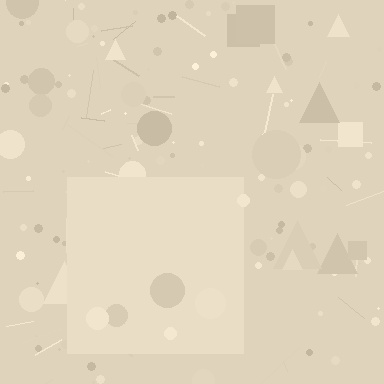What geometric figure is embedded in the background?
A square is embedded in the background.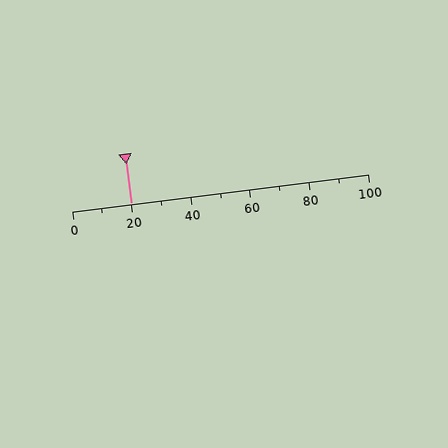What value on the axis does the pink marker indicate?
The marker indicates approximately 20.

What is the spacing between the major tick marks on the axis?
The major ticks are spaced 20 apart.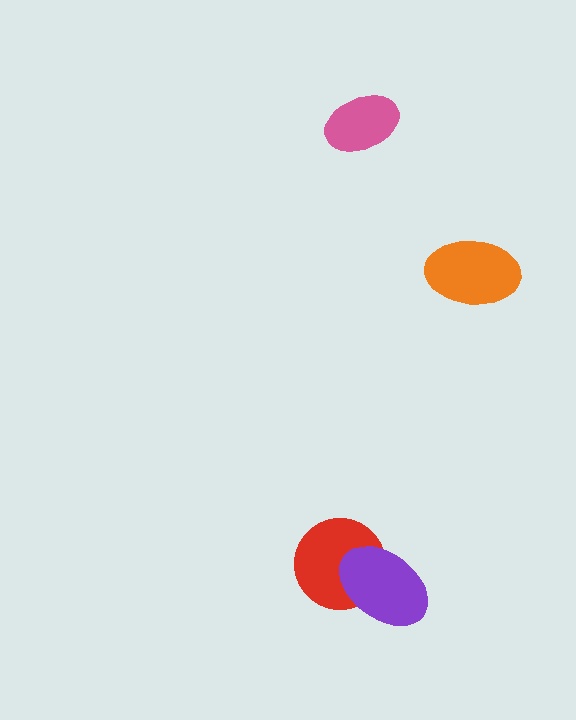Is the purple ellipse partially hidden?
No, no other shape covers it.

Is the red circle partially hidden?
Yes, it is partially covered by another shape.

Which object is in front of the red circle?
The purple ellipse is in front of the red circle.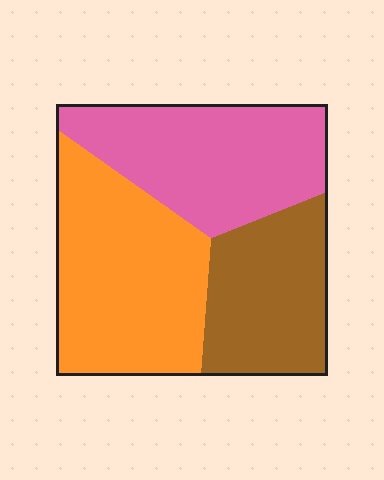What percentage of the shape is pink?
Pink covers 34% of the shape.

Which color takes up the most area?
Orange, at roughly 40%.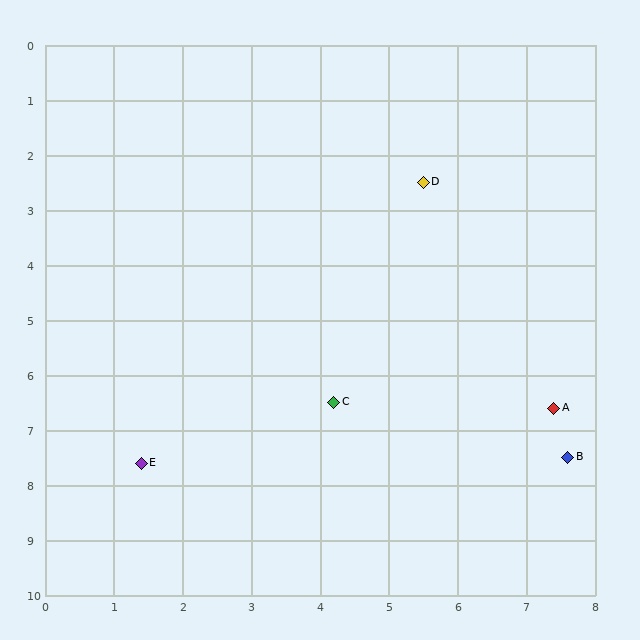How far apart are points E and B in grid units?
Points E and B are about 6.2 grid units apart.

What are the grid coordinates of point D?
Point D is at approximately (5.5, 2.5).